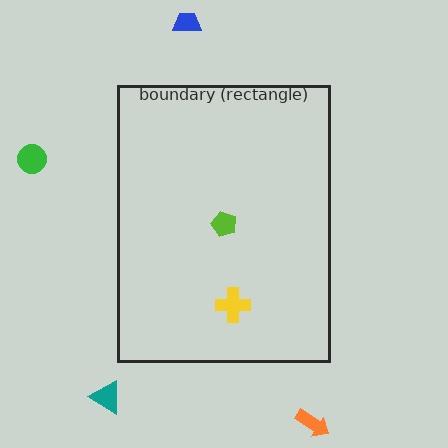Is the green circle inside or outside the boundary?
Outside.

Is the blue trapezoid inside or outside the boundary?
Outside.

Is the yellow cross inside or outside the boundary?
Inside.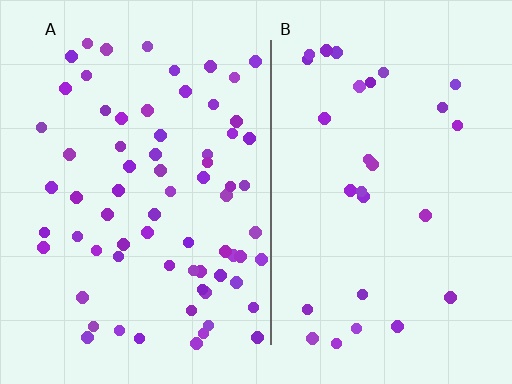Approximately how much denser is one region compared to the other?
Approximately 2.5× — region A over region B.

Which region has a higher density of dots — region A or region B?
A (the left).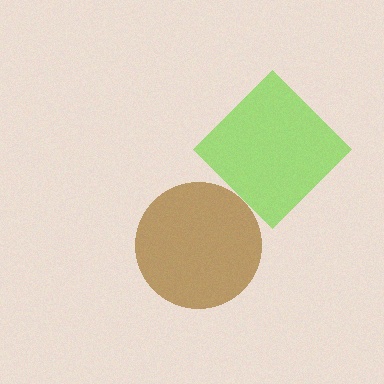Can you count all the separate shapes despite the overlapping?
Yes, there are 2 separate shapes.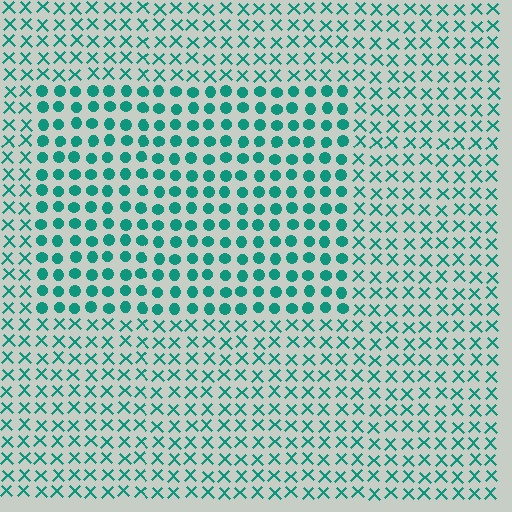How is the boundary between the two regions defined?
The boundary is defined by a change in element shape: circles inside vs. X marks outside. All elements share the same color and spacing.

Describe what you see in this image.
The image is filled with small teal elements arranged in a uniform grid. A rectangle-shaped region contains circles, while the surrounding area contains X marks. The boundary is defined purely by the change in element shape.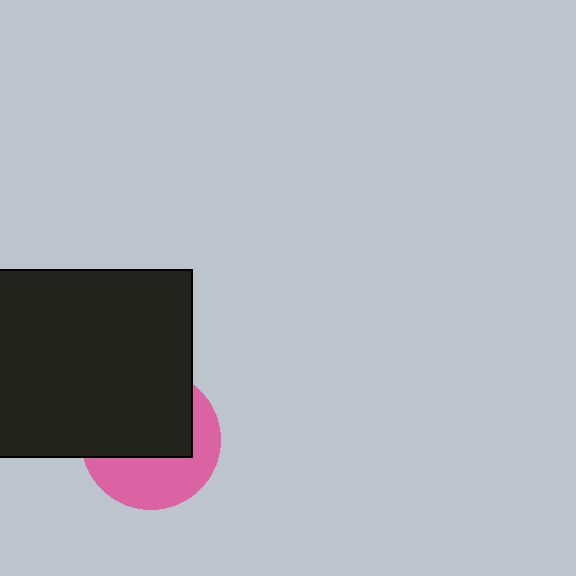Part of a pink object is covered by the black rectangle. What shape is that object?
It is a circle.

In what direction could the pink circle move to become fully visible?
The pink circle could move down. That would shift it out from behind the black rectangle entirely.